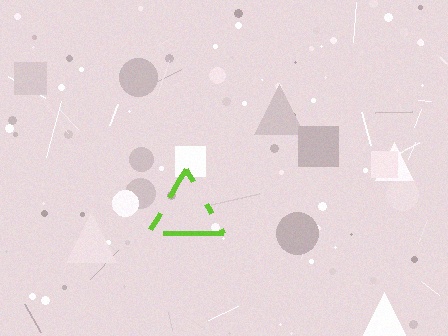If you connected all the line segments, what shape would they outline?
They would outline a triangle.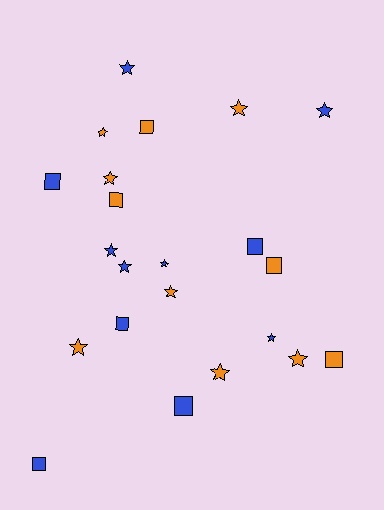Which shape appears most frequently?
Star, with 13 objects.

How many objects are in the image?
There are 22 objects.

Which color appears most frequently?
Orange, with 11 objects.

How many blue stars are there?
There are 6 blue stars.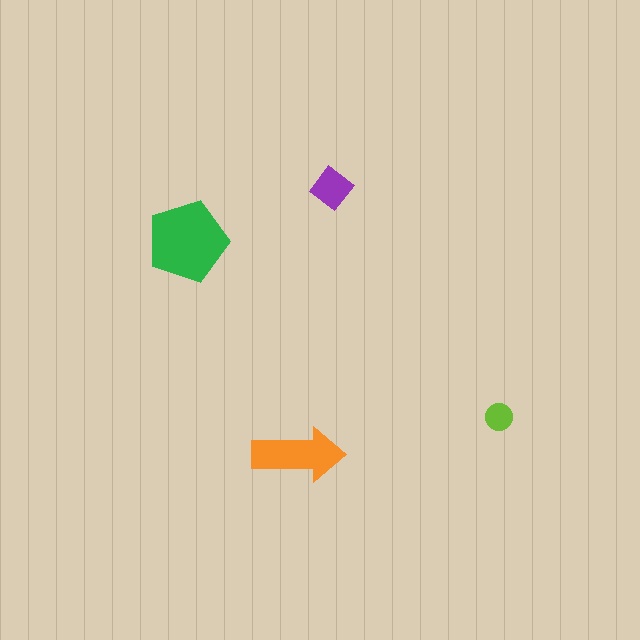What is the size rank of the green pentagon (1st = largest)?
1st.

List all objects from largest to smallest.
The green pentagon, the orange arrow, the purple diamond, the lime circle.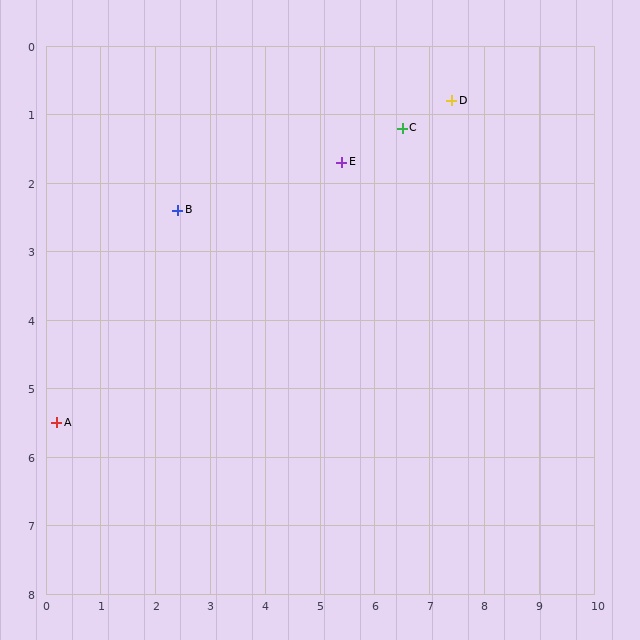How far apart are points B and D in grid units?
Points B and D are about 5.2 grid units apart.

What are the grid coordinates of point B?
Point B is at approximately (2.4, 2.4).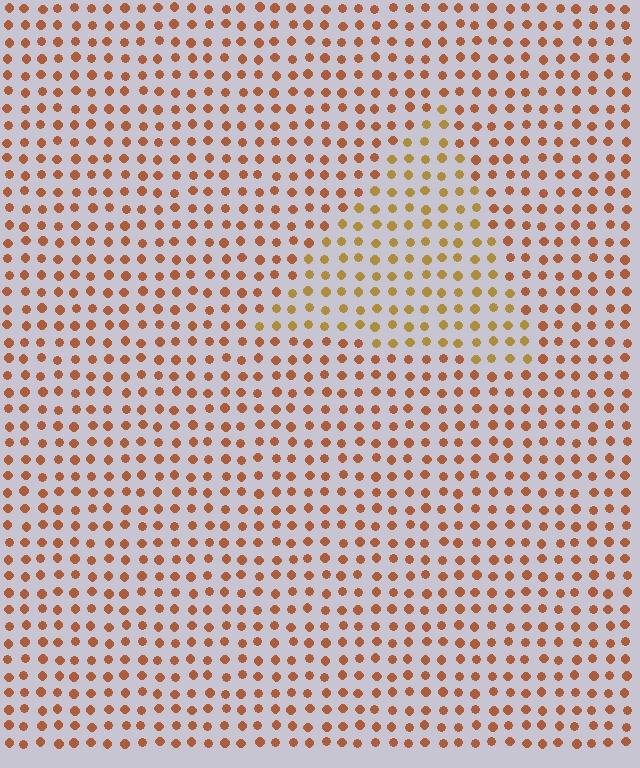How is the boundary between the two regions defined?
The boundary is defined purely by a slight shift in hue (about 25 degrees). Spacing, size, and orientation are identical on both sides.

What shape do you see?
I see a triangle.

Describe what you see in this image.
The image is filled with small brown elements in a uniform arrangement. A triangle-shaped region is visible where the elements are tinted to a slightly different hue, forming a subtle color boundary.